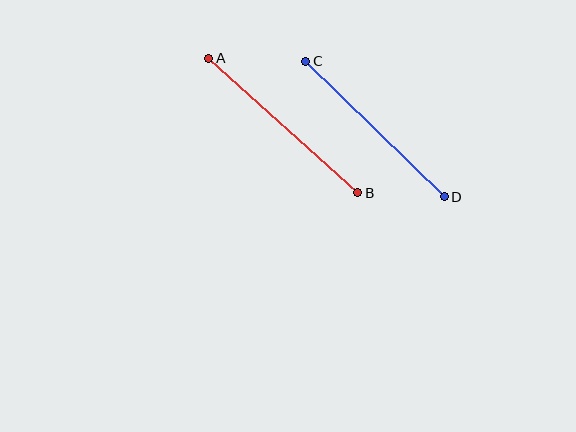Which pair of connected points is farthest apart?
Points A and B are farthest apart.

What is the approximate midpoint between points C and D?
The midpoint is at approximately (375, 129) pixels.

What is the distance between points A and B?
The distance is approximately 201 pixels.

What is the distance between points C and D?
The distance is approximately 194 pixels.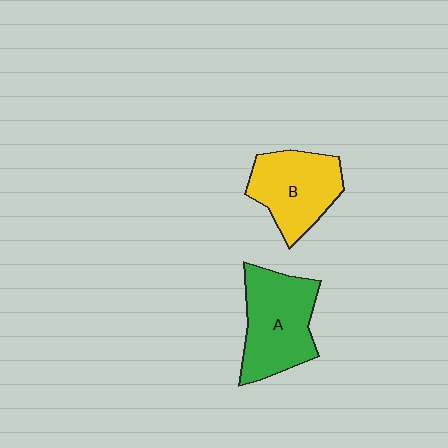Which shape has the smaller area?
Shape B (yellow).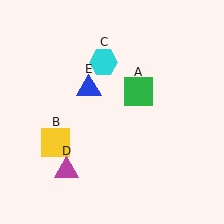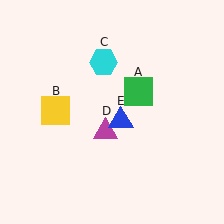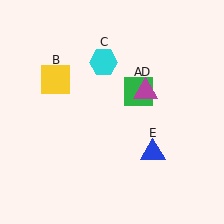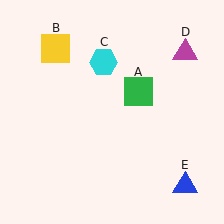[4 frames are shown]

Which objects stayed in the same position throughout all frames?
Green square (object A) and cyan hexagon (object C) remained stationary.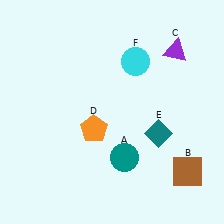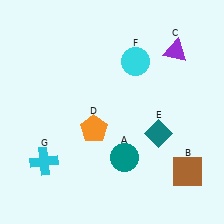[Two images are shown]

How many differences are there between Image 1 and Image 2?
There is 1 difference between the two images.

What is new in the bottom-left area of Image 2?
A cyan cross (G) was added in the bottom-left area of Image 2.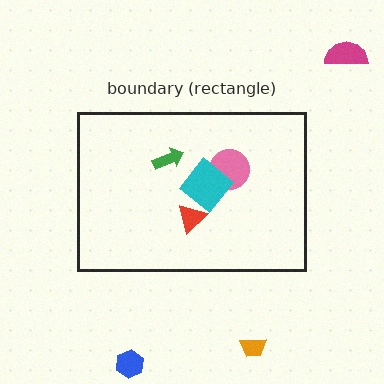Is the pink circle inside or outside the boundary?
Inside.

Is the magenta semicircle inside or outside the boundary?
Outside.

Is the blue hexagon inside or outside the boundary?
Outside.